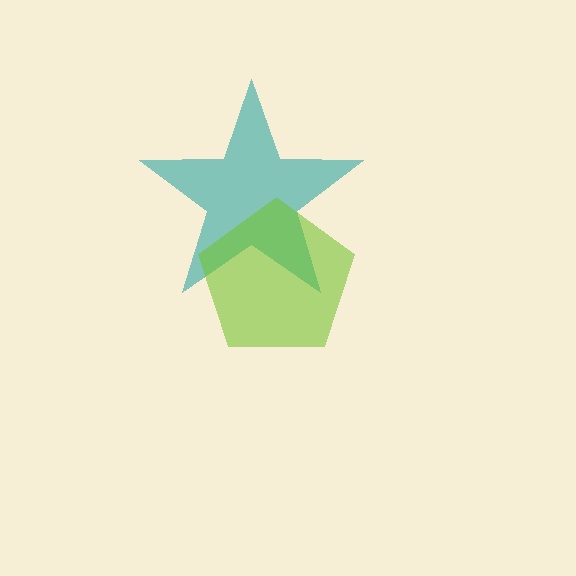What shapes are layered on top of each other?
The layered shapes are: a teal star, a lime pentagon.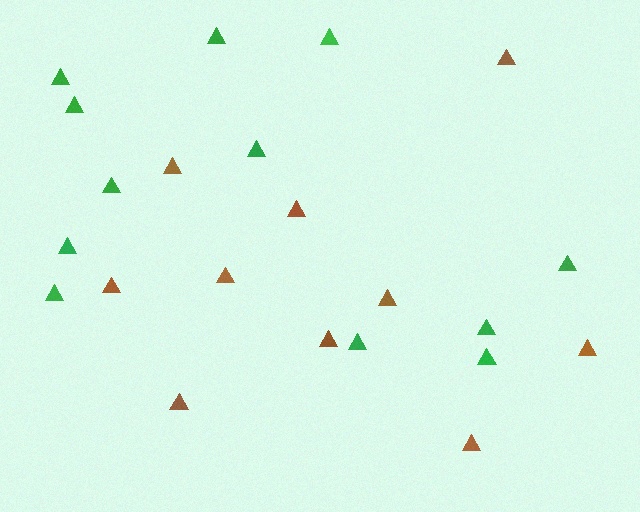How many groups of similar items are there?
There are 2 groups: one group of green triangles (12) and one group of brown triangles (10).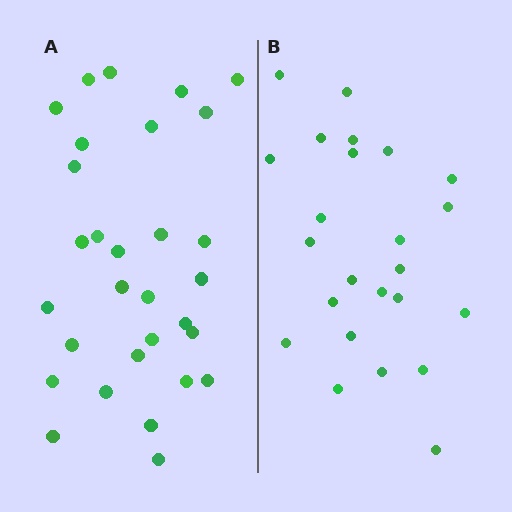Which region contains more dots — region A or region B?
Region A (the left region) has more dots.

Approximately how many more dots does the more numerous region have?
Region A has about 6 more dots than region B.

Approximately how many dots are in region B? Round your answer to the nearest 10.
About 20 dots. (The exact count is 24, which rounds to 20.)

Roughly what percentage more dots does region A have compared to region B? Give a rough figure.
About 25% more.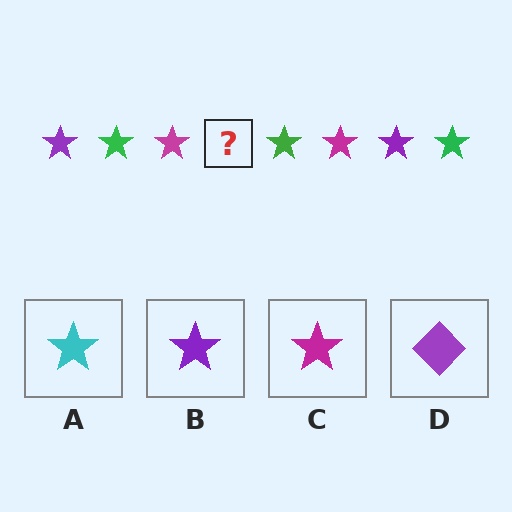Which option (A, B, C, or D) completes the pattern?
B.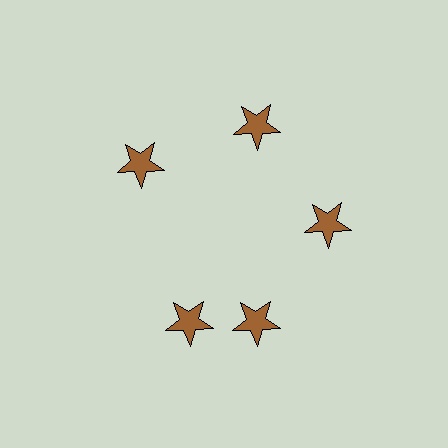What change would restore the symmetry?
The symmetry would be restored by rotating it back into even spacing with its neighbors so that all 5 stars sit at equal angles and equal distance from the center.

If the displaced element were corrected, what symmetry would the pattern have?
It would have 5-fold rotational symmetry — the pattern would map onto itself every 72 degrees.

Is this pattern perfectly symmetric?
No. The 5 brown stars are arranged in a ring, but one element near the 8 o'clock position is rotated out of alignment along the ring, breaking the 5-fold rotational symmetry.